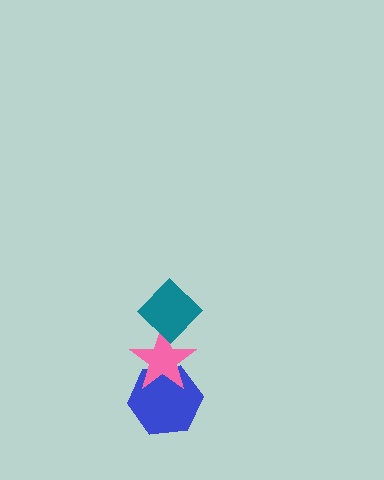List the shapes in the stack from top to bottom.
From top to bottom: the teal diamond, the pink star, the blue hexagon.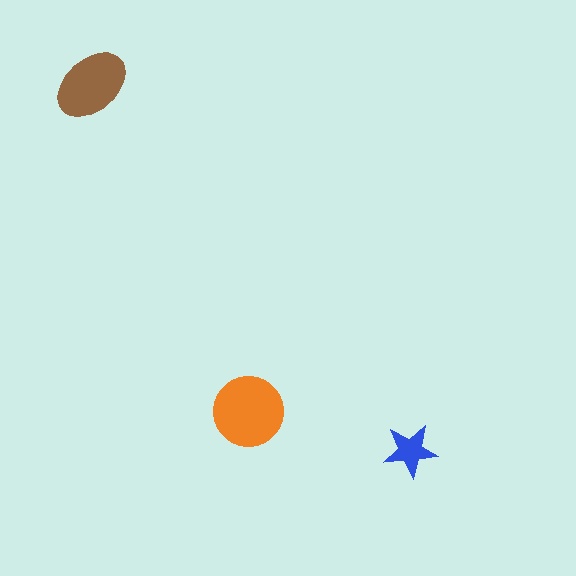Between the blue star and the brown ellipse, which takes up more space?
The brown ellipse.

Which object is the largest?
The orange circle.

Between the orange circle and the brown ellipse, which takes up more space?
The orange circle.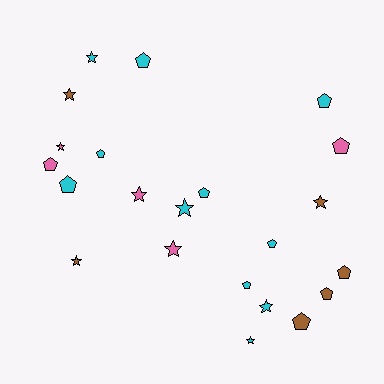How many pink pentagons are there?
There are 2 pink pentagons.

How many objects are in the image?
There are 22 objects.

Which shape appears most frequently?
Pentagon, with 12 objects.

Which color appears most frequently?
Cyan, with 11 objects.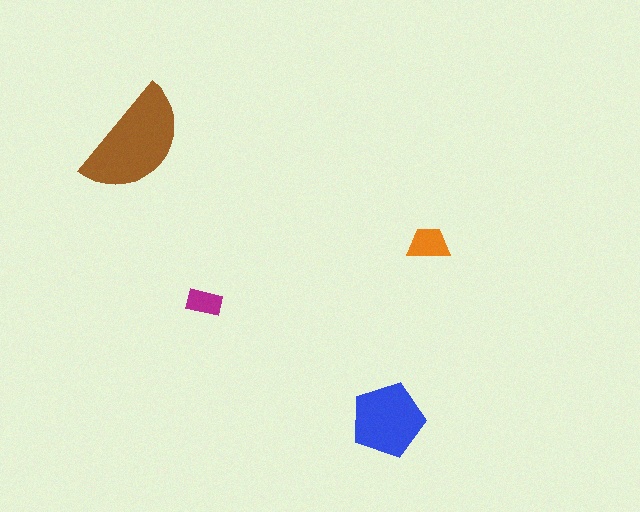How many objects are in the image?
There are 4 objects in the image.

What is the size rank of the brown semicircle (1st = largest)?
1st.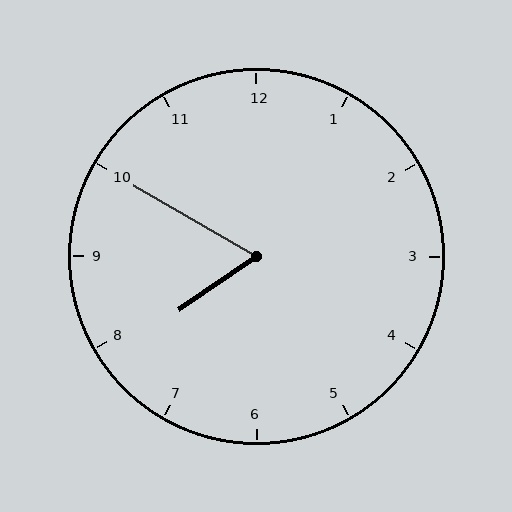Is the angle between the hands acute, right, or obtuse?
It is acute.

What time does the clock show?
7:50.